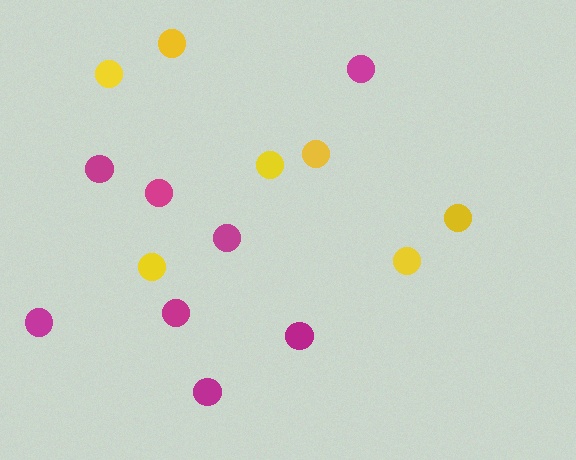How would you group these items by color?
There are 2 groups: one group of yellow circles (7) and one group of magenta circles (8).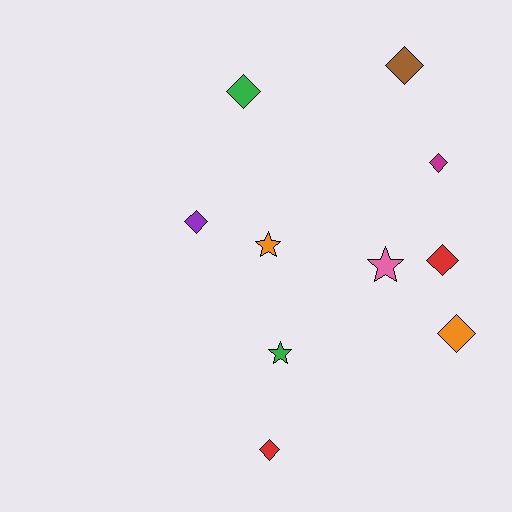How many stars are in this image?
There are 3 stars.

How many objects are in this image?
There are 10 objects.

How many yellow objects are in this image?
There are no yellow objects.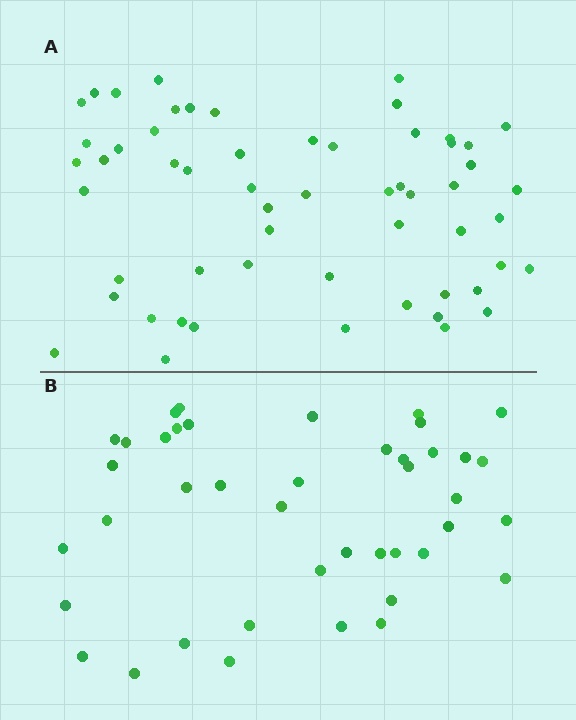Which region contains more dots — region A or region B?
Region A (the top region) has more dots.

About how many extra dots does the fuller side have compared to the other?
Region A has approximately 15 more dots than region B.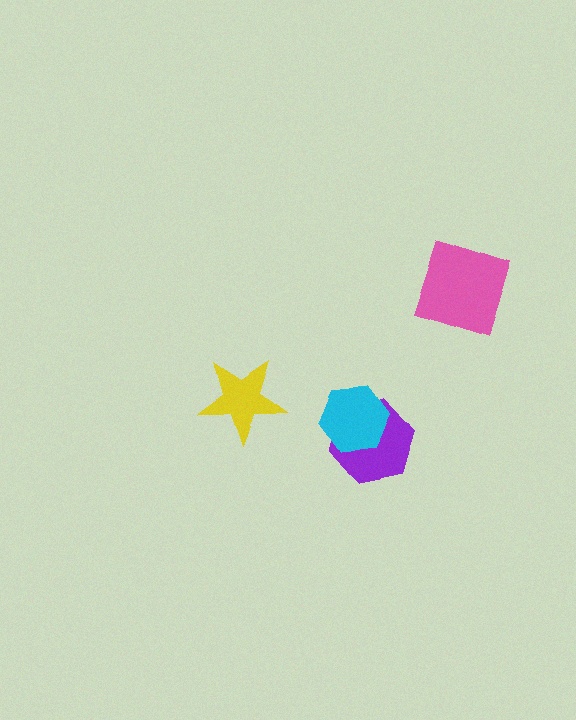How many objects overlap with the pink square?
0 objects overlap with the pink square.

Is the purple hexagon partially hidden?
Yes, it is partially covered by another shape.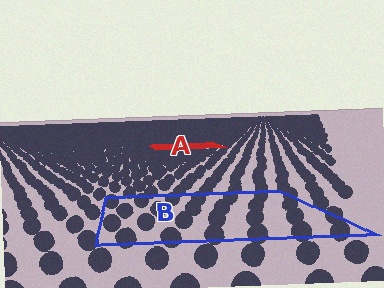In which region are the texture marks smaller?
The texture marks are smaller in region A, because it is farther away.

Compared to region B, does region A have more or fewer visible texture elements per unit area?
Region A has more texture elements per unit area — they are packed more densely because it is farther away.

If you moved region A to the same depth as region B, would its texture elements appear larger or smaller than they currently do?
They would appear larger. At a closer depth, the same texture elements are projected at a bigger on-screen size.